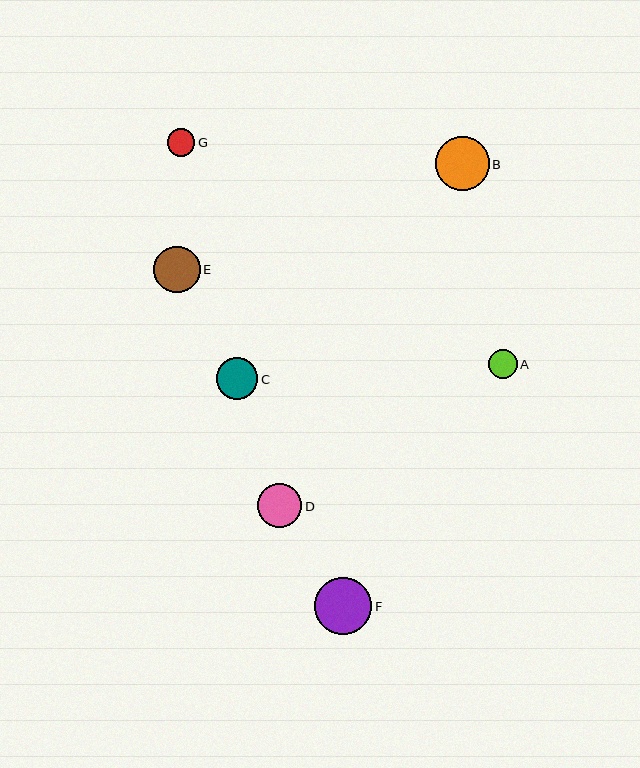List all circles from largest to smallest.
From largest to smallest: F, B, E, D, C, A, G.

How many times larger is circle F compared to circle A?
Circle F is approximately 2.0 times the size of circle A.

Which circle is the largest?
Circle F is the largest with a size of approximately 58 pixels.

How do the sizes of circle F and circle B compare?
Circle F and circle B are approximately the same size.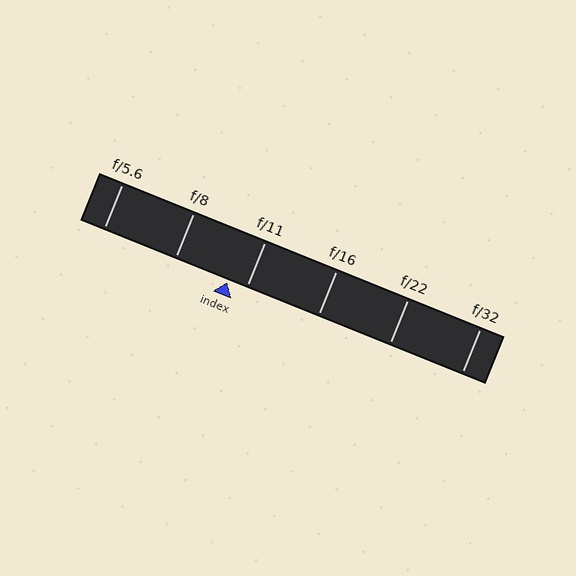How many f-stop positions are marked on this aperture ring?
There are 6 f-stop positions marked.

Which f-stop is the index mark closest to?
The index mark is closest to f/11.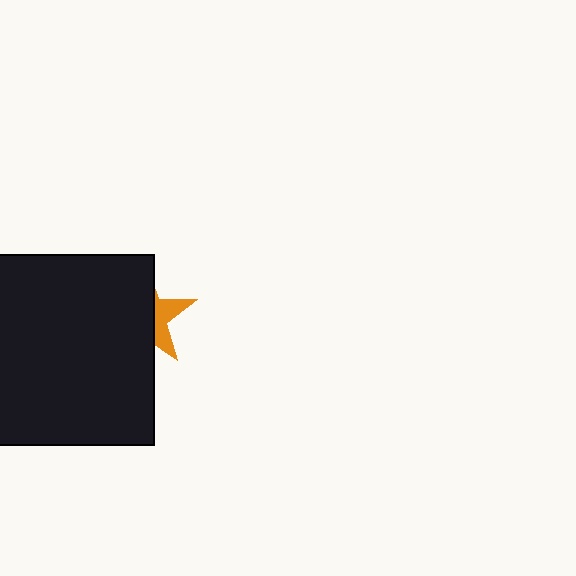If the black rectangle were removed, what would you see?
You would see the complete orange star.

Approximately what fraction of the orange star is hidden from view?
Roughly 69% of the orange star is hidden behind the black rectangle.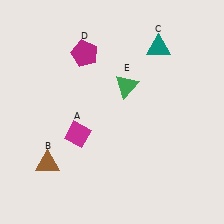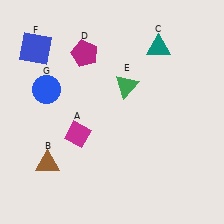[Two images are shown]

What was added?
A blue square (F), a blue circle (G) were added in Image 2.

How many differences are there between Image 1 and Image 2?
There are 2 differences between the two images.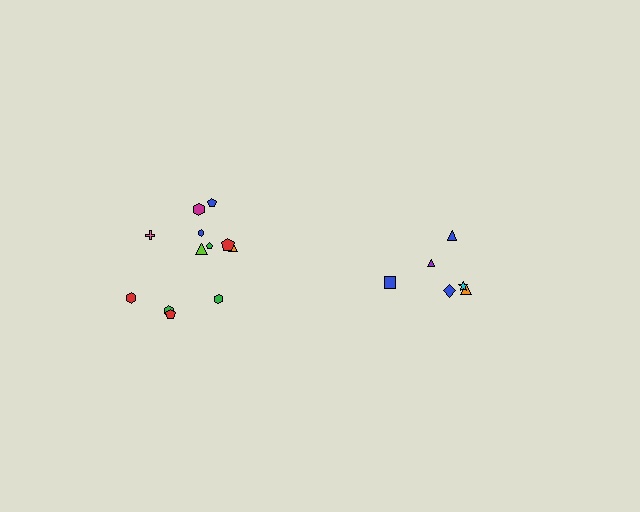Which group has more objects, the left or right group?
The left group.